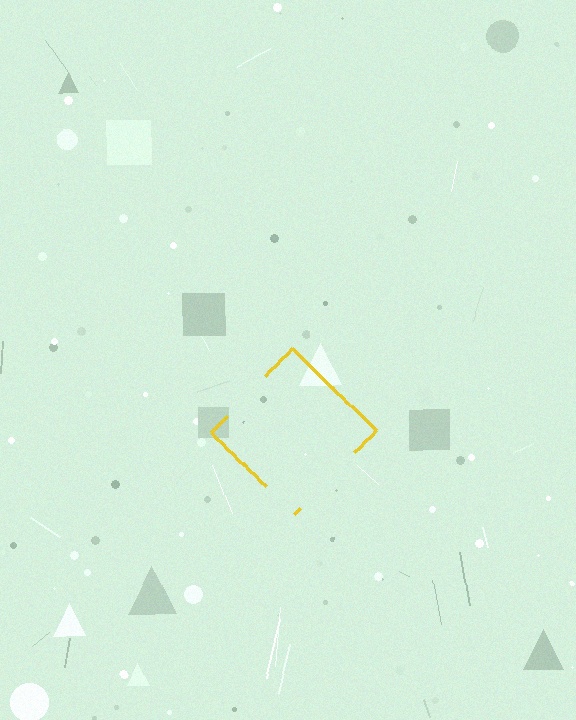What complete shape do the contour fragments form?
The contour fragments form a diamond.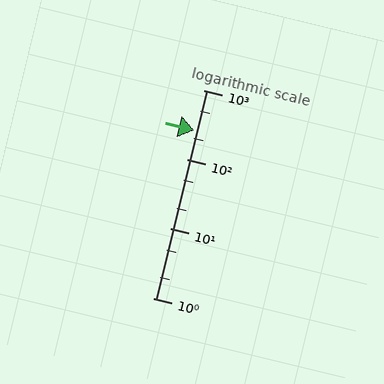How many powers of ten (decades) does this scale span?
The scale spans 3 decades, from 1 to 1000.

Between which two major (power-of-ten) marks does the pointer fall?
The pointer is between 100 and 1000.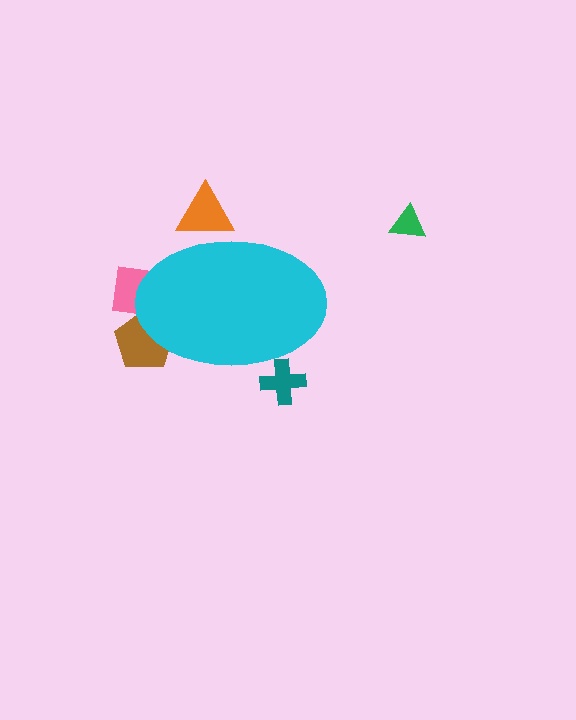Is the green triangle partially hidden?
No, the green triangle is fully visible.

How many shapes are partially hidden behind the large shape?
4 shapes are partially hidden.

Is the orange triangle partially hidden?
Yes, the orange triangle is partially hidden behind the cyan ellipse.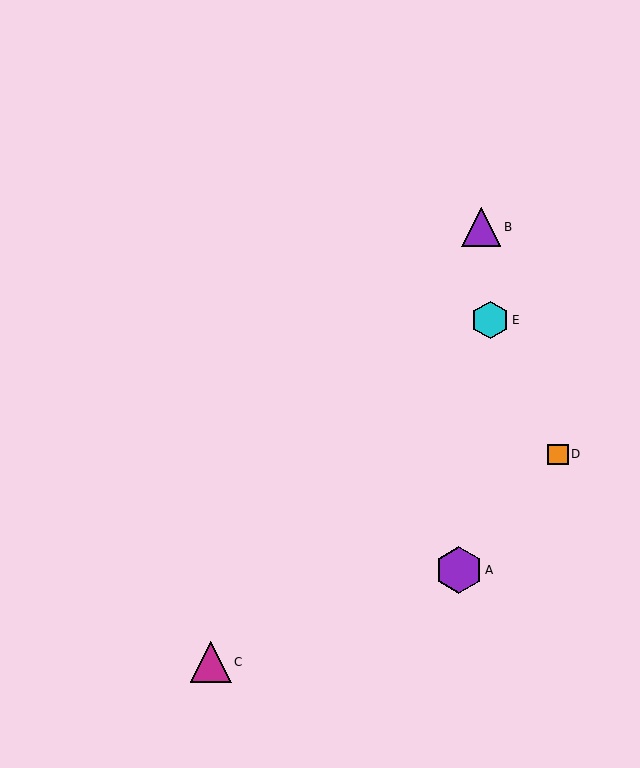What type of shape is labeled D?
Shape D is an orange square.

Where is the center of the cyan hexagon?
The center of the cyan hexagon is at (490, 320).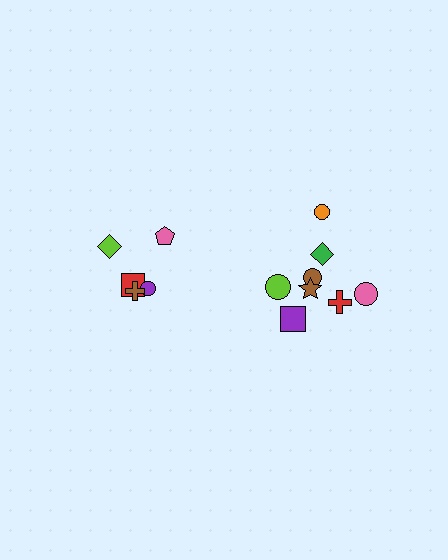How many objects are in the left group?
There are 5 objects.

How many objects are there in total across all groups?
There are 13 objects.